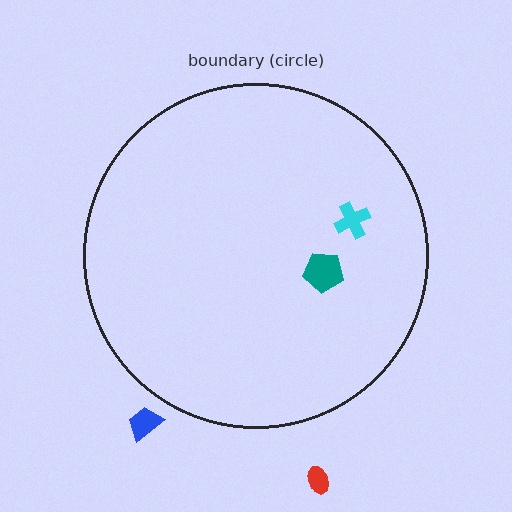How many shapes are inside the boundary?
2 inside, 2 outside.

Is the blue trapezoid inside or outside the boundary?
Outside.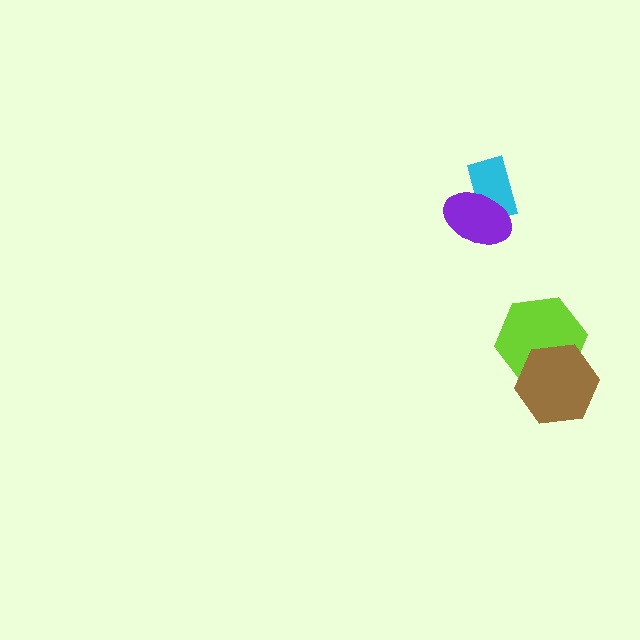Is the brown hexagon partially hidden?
No, no other shape covers it.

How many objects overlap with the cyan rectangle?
1 object overlaps with the cyan rectangle.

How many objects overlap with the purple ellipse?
1 object overlaps with the purple ellipse.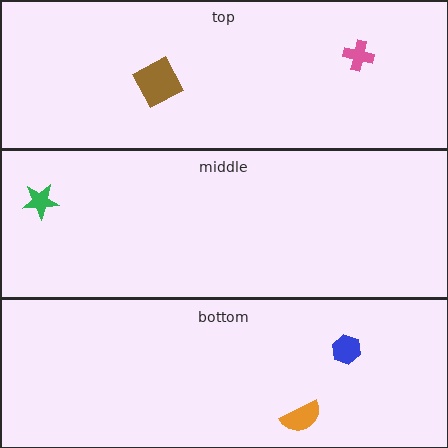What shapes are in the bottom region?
The blue hexagon, the orange semicircle.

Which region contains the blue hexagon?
The bottom region.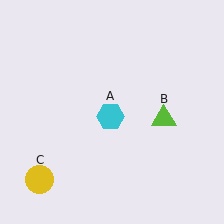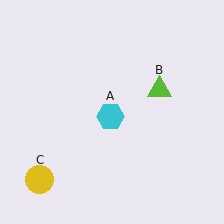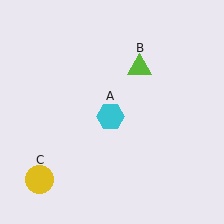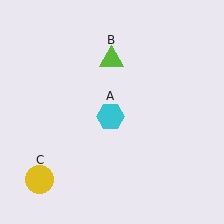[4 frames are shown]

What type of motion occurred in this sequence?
The lime triangle (object B) rotated counterclockwise around the center of the scene.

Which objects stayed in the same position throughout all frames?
Cyan hexagon (object A) and yellow circle (object C) remained stationary.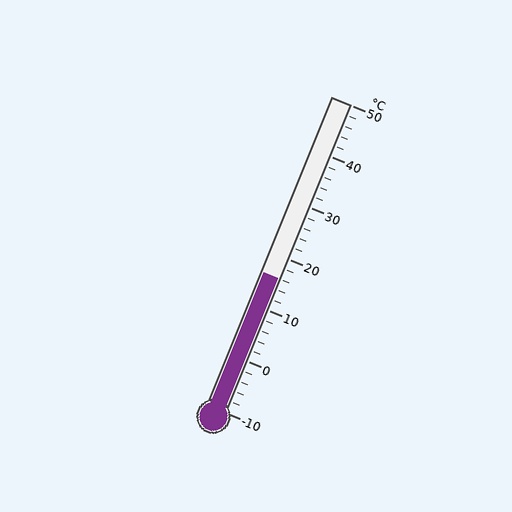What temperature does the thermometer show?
The thermometer shows approximately 16°C.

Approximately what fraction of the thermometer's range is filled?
The thermometer is filled to approximately 45% of its range.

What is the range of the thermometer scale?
The thermometer scale ranges from -10°C to 50°C.